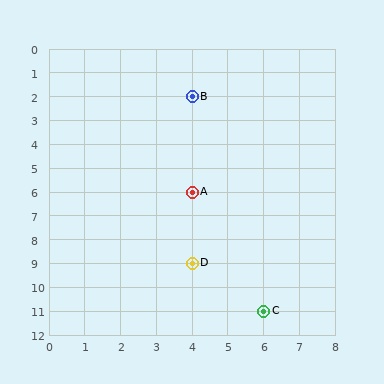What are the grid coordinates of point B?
Point B is at grid coordinates (4, 2).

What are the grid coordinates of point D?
Point D is at grid coordinates (4, 9).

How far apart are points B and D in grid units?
Points B and D are 7 rows apart.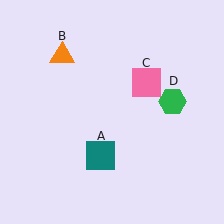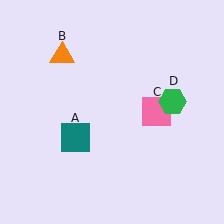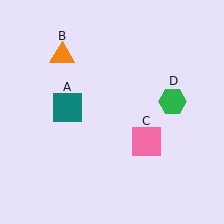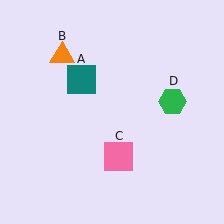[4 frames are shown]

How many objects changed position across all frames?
2 objects changed position: teal square (object A), pink square (object C).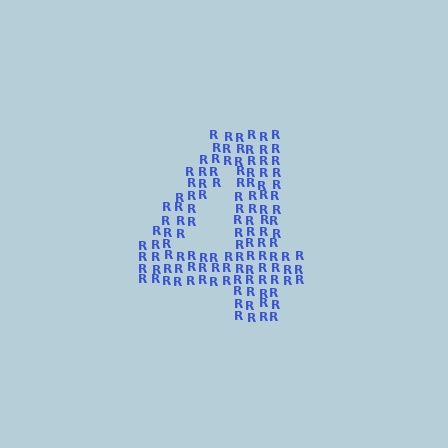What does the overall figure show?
The overall figure shows the digit 4.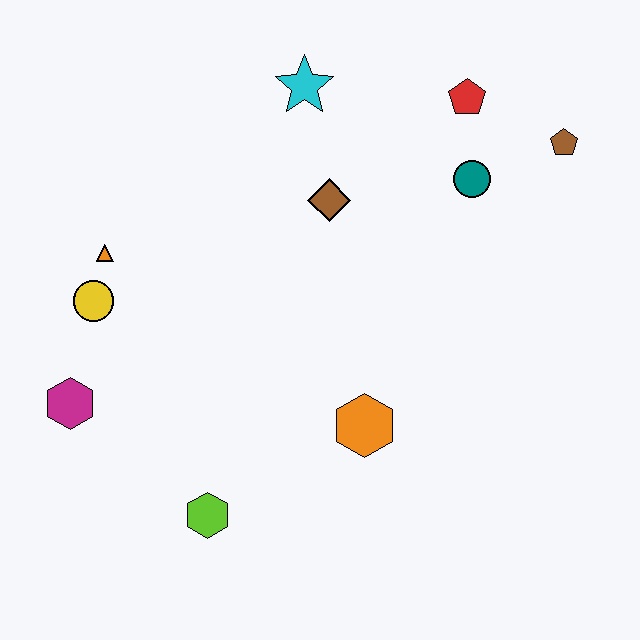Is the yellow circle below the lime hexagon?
No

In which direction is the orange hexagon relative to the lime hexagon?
The orange hexagon is to the right of the lime hexagon.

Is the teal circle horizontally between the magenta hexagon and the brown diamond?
No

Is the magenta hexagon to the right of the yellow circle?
No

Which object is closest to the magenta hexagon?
The yellow circle is closest to the magenta hexagon.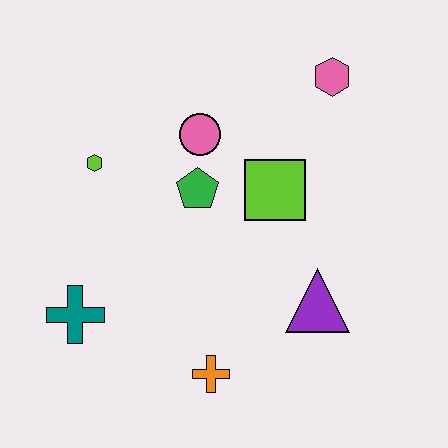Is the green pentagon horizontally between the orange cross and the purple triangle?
No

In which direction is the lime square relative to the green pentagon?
The lime square is to the right of the green pentagon.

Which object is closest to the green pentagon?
The pink circle is closest to the green pentagon.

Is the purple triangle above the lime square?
No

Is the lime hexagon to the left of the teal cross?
No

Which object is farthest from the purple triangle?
The lime hexagon is farthest from the purple triangle.